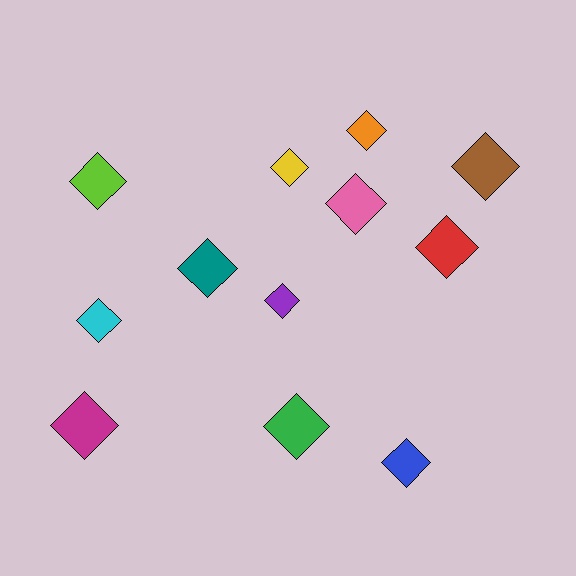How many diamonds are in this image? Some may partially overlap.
There are 12 diamonds.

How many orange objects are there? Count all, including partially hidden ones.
There is 1 orange object.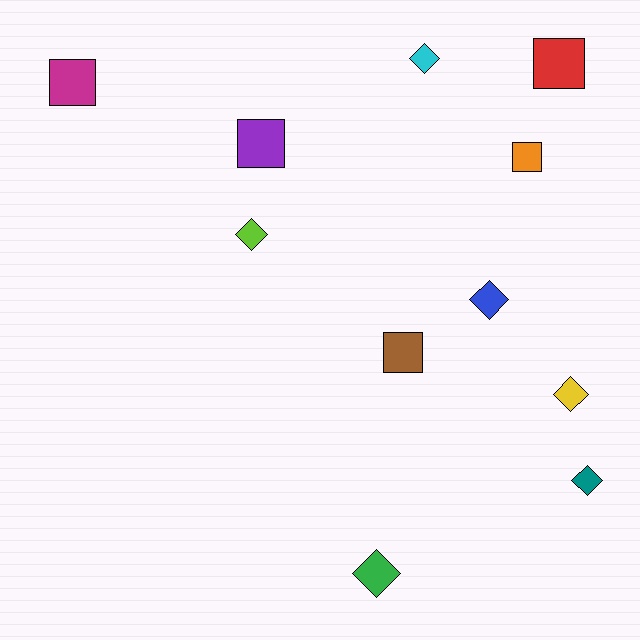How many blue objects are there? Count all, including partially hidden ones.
There is 1 blue object.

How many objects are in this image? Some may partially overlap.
There are 11 objects.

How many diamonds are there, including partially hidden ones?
There are 6 diamonds.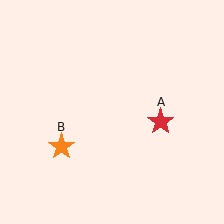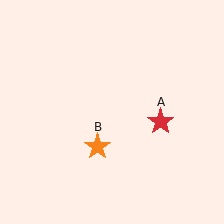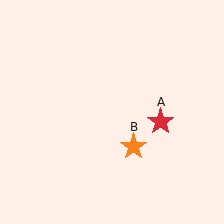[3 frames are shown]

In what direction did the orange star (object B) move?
The orange star (object B) moved right.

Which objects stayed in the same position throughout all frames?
Red star (object A) remained stationary.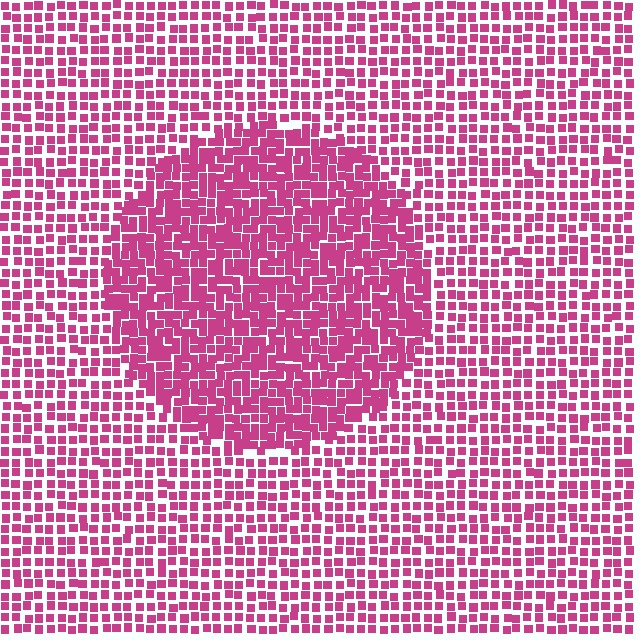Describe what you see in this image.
The image contains small magenta elements arranged at two different densities. A circle-shaped region is visible where the elements are more densely packed than the surrounding area.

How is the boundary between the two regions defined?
The boundary is defined by a change in element density (approximately 1.7x ratio). All elements are the same color, size, and shape.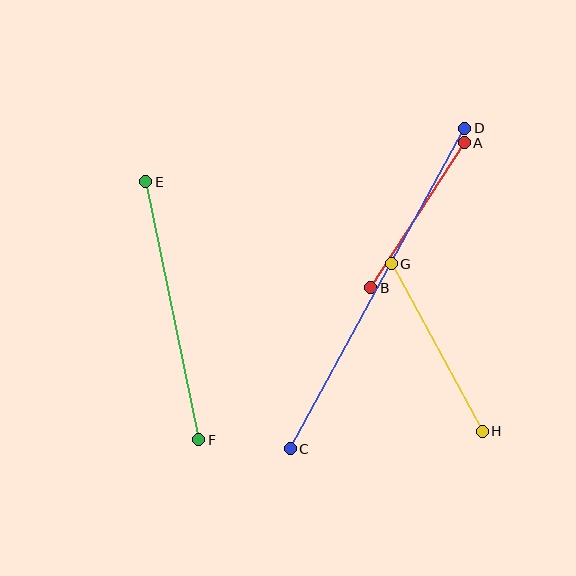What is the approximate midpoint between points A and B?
The midpoint is at approximately (417, 215) pixels.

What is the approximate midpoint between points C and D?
The midpoint is at approximately (378, 289) pixels.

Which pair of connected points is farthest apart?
Points C and D are farthest apart.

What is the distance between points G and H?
The distance is approximately 191 pixels.